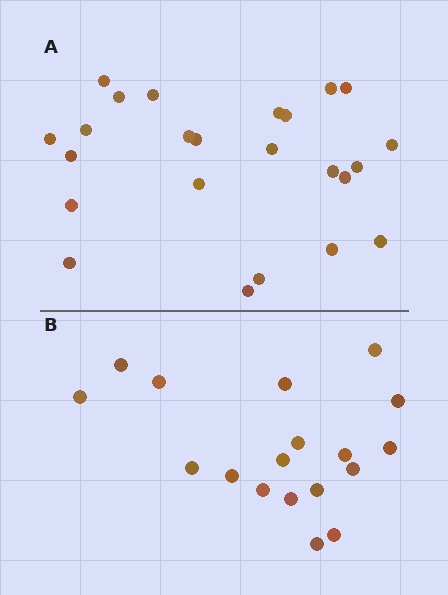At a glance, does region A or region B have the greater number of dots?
Region A (the top region) has more dots.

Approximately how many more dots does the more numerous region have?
Region A has about 6 more dots than region B.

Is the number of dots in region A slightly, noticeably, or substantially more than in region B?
Region A has noticeably more, but not dramatically so. The ratio is roughly 1.3 to 1.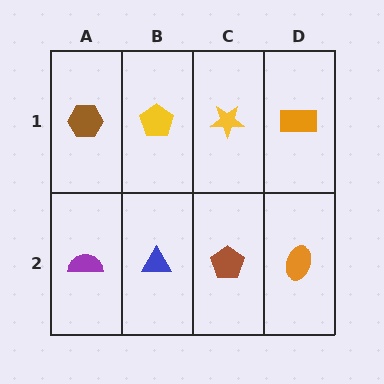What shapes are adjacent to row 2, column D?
An orange rectangle (row 1, column D), a brown pentagon (row 2, column C).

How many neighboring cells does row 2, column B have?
3.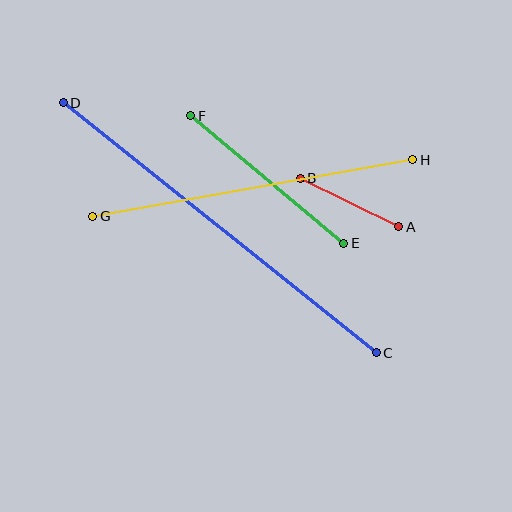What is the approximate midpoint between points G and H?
The midpoint is at approximately (253, 188) pixels.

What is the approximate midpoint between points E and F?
The midpoint is at approximately (267, 180) pixels.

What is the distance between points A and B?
The distance is approximately 110 pixels.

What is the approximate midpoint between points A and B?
The midpoint is at approximately (350, 202) pixels.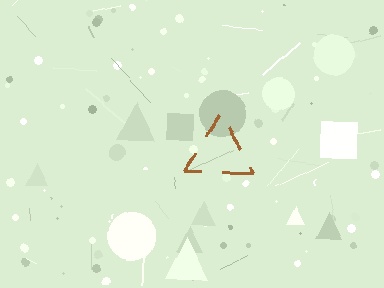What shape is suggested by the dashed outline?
The dashed outline suggests a triangle.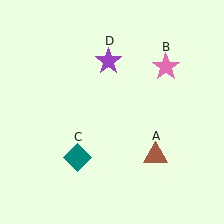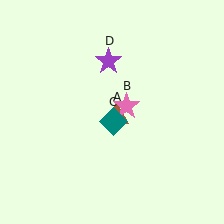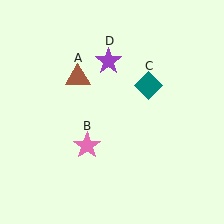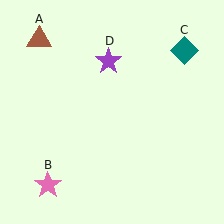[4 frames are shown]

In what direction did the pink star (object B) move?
The pink star (object B) moved down and to the left.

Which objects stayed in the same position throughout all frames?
Purple star (object D) remained stationary.